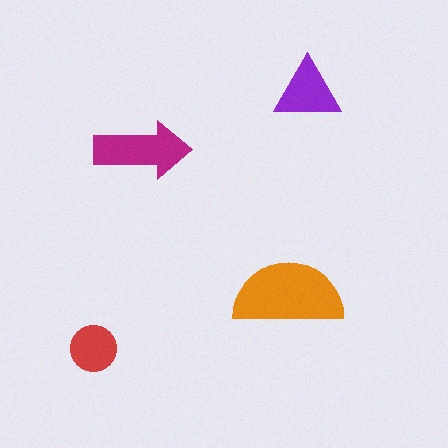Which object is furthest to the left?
The red circle is leftmost.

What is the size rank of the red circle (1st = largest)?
4th.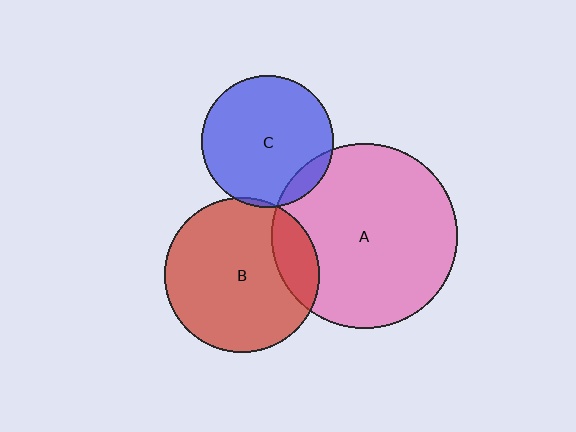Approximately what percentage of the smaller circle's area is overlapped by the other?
Approximately 5%.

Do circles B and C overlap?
Yes.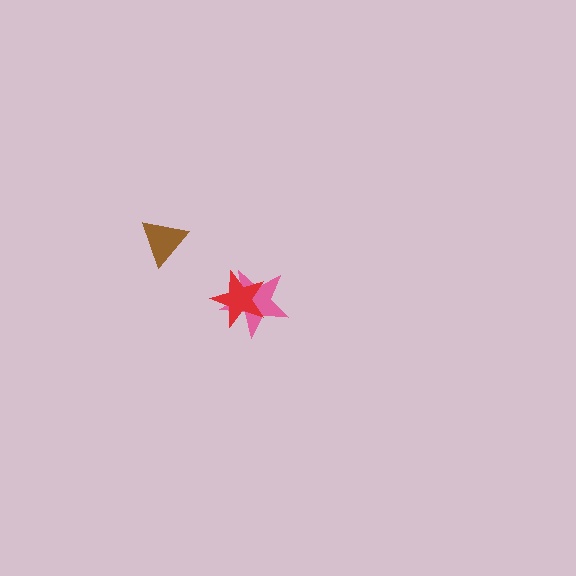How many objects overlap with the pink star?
1 object overlaps with the pink star.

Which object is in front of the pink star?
The red star is in front of the pink star.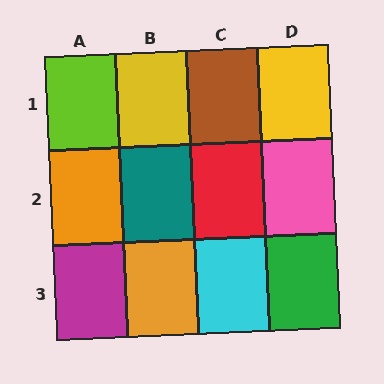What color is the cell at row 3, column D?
Green.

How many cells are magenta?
1 cell is magenta.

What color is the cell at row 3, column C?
Cyan.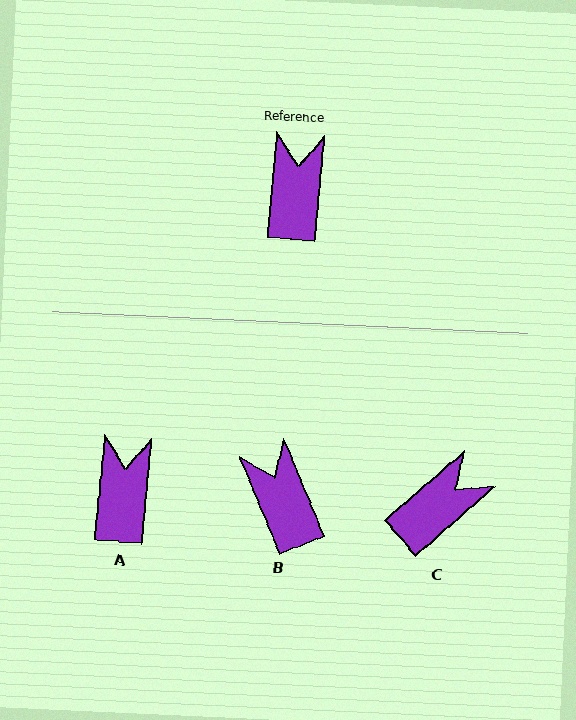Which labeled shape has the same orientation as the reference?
A.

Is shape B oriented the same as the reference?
No, it is off by about 28 degrees.